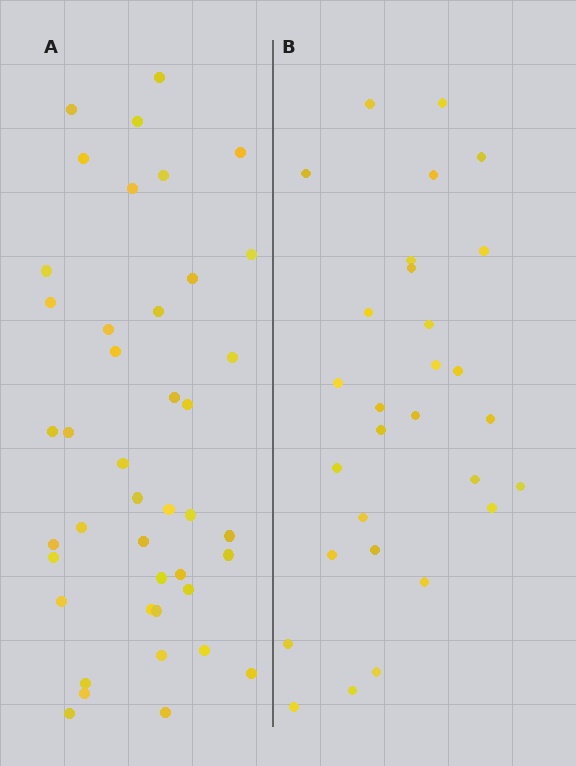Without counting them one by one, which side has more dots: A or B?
Region A (the left region) has more dots.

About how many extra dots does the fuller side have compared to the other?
Region A has approximately 15 more dots than region B.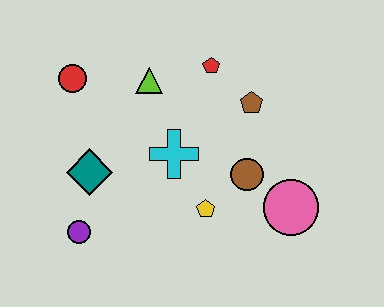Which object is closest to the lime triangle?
The red pentagon is closest to the lime triangle.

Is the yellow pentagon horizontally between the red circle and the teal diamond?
No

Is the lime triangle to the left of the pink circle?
Yes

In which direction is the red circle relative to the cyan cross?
The red circle is to the left of the cyan cross.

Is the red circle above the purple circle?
Yes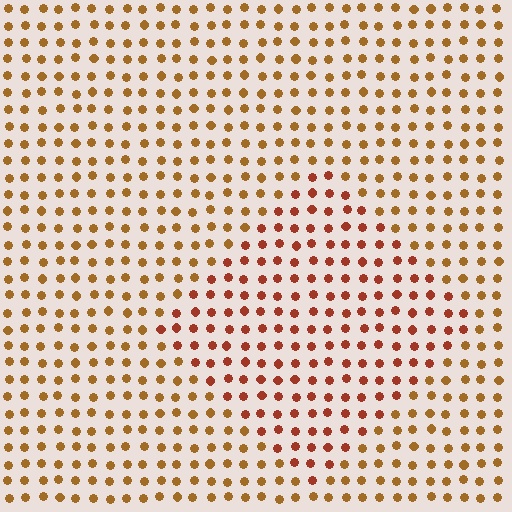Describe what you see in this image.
The image is filled with small brown elements in a uniform arrangement. A diamond-shaped region is visible where the elements are tinted to a slightly different hue, forming a subtle color boundary.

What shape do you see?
I see a diamond.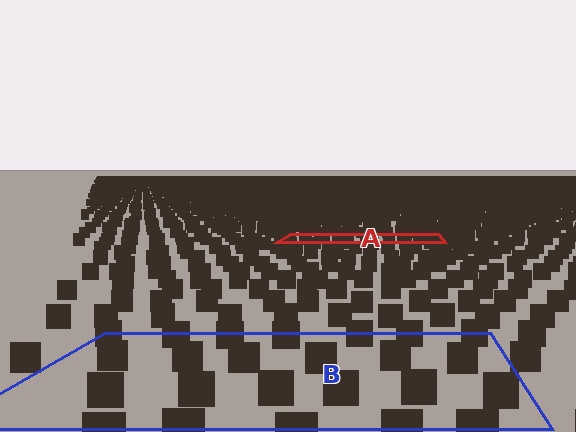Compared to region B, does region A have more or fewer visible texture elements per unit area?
Region A has more texture elements per unit area — they are packed more densely because it is farther away.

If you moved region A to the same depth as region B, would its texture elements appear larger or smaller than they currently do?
They would appear larger. At a closer depth, the same texture elements are projected at a bigger on-screen size.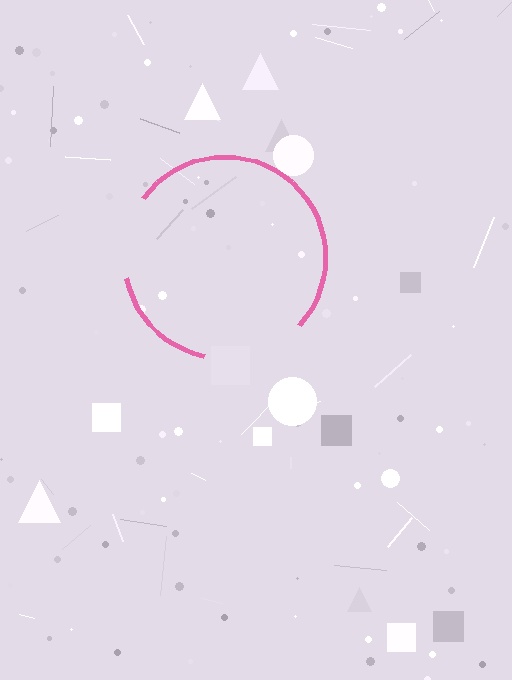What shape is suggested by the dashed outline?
The dashed outline suggests a circle.